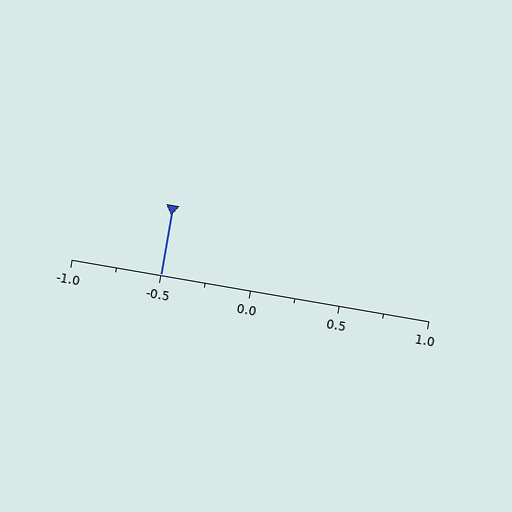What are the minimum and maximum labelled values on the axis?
The axis runs from -1.0 to 1.0.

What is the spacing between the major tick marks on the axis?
The major ticks are spaced 0.5 apart.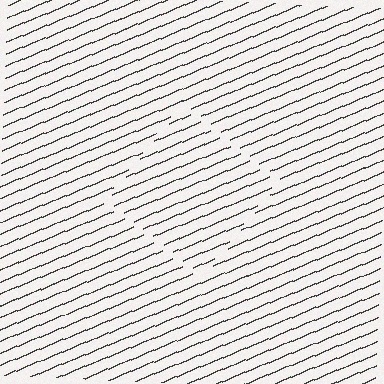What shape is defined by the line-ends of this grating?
An illusory square. The interior of the shape contains the same grating, shifted by half a period — the contour is defined by the phase discontinuity where line-ends from the inner and outer gratings abut.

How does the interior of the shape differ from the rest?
The interior of the shape contains the same grating, shifted by half a period — the contour is defined by the phase discontinuity where line-ends from the inner and outer gratings abut.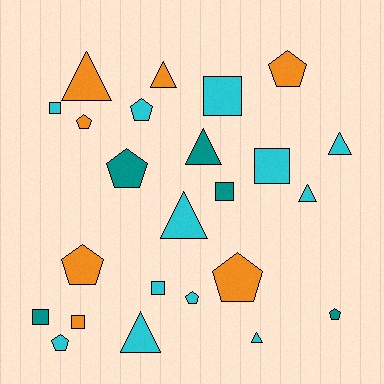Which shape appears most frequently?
Pentagon, with 9 objects.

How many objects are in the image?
There are 24 objects.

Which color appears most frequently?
Cyan, with 12 objects.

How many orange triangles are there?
There are 2 orange triangles.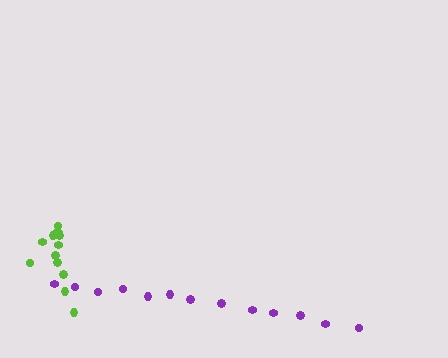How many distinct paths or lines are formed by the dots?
There are 2 distinct paths.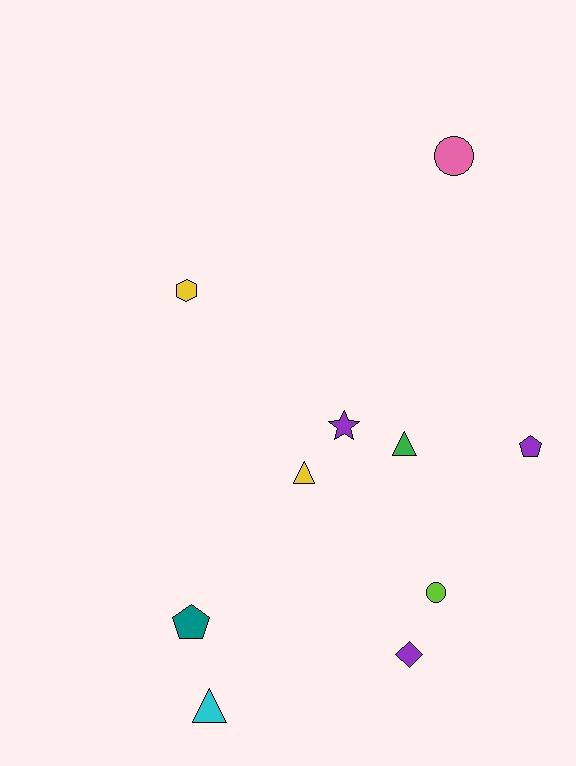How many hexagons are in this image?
There is 1 hexagon.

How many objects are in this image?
There are 10 objects.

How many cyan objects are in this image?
There is 1 cyan object.